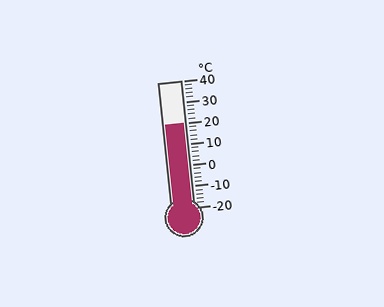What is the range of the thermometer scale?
The thermometer scale ranges from -20°C to 40°C.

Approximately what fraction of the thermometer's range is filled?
The thermometer is filled to approximately 65% of its range.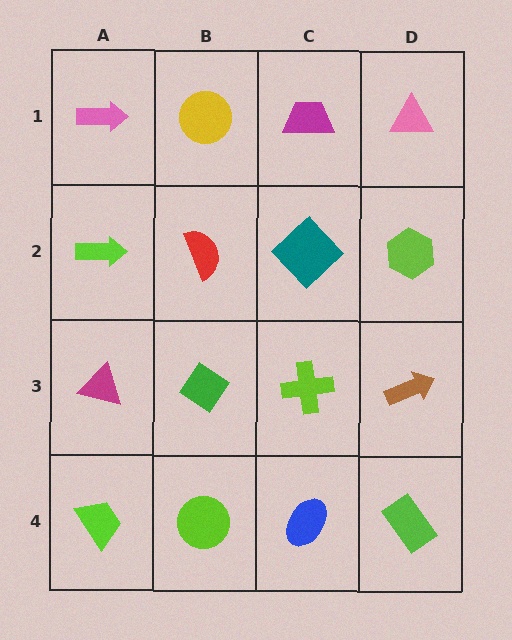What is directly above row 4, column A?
A magenta triangle.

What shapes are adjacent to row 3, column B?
A red semicircle (row 2, column B), a lime circle (row 4, column B), a magenta triangle (row 3, column A), a lime cross (row 3, column C).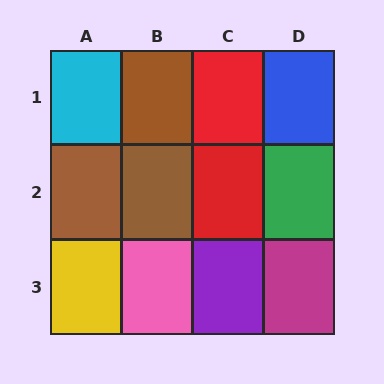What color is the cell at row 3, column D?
Magenta.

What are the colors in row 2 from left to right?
Brown, brown, red, green.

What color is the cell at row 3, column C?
Purple.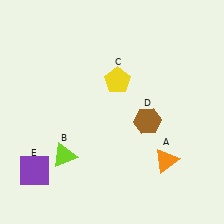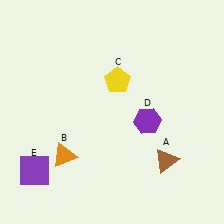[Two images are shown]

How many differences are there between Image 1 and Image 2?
There are 3 differences between the two images.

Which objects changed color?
A changed from orange to brown. B changed from lime to orange. D changed from brown to purple.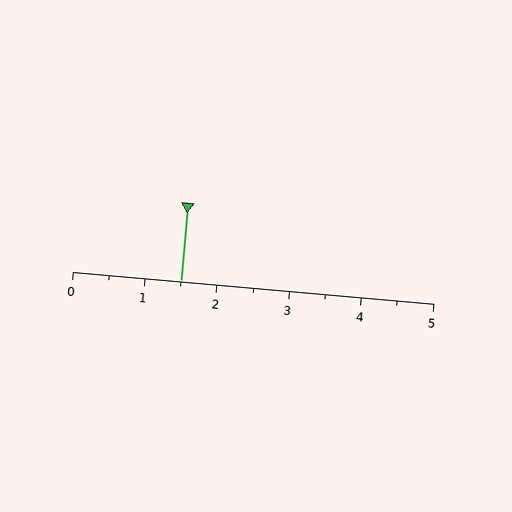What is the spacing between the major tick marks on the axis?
The major ticks are spaced 1 apart.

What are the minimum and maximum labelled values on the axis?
The axis runs from 0 to 5.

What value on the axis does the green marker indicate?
The marker indicates approximately 1.5.